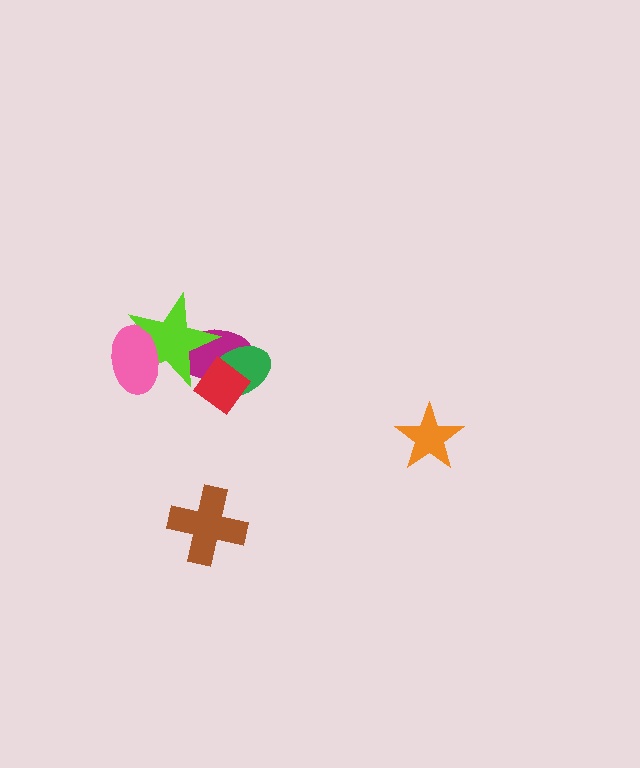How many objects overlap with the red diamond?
3 objects overlap with the red diamond.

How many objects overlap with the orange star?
0 objects overlap with the orange star.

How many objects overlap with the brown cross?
0 objects overlap with the brown cross.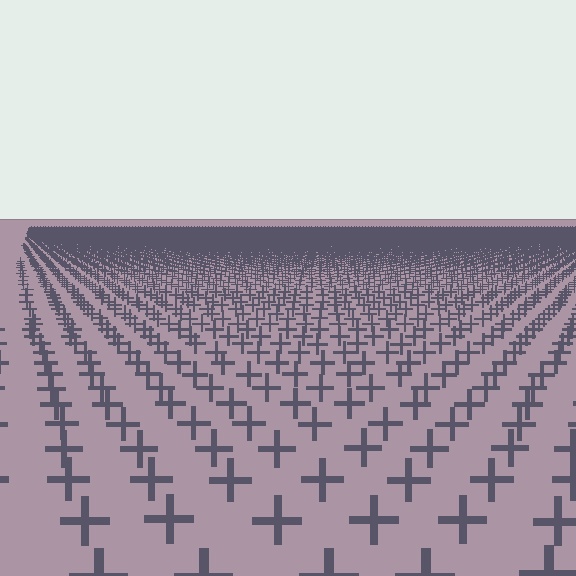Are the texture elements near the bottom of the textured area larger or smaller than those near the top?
Larger. Near the bottom, elements are closer to the viewer and appear at a bigger on-screen size.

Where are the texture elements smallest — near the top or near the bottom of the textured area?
Near the top.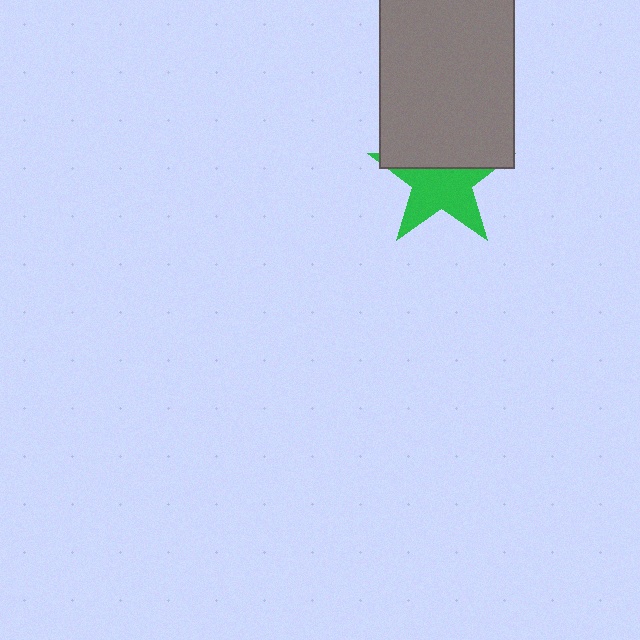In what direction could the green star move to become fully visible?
The green star could move down. That would shift it out from behind the gray rectangle entirely.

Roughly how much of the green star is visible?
About half of it is visible (roughly 58%).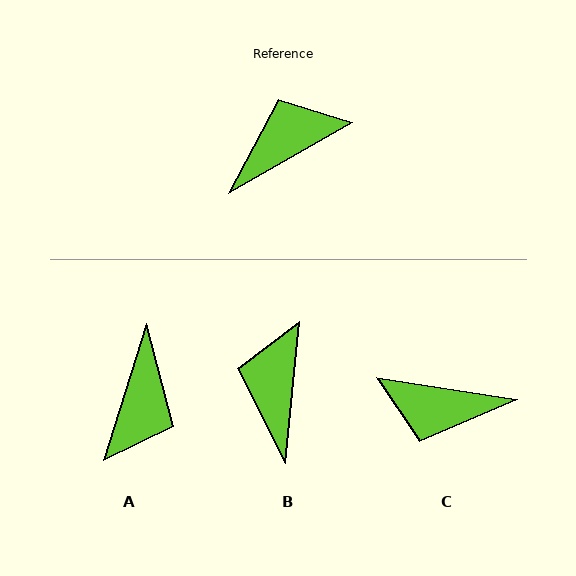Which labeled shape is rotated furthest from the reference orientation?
C, about 142 degrees away.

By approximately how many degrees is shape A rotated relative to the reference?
Approximately 137 degrees clockwise.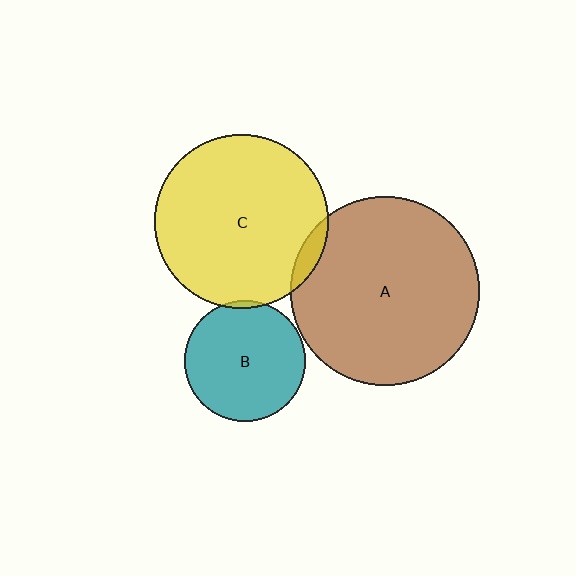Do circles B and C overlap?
Yes.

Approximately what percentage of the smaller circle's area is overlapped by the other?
Approximately 5%.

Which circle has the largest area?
Circle A (brown).